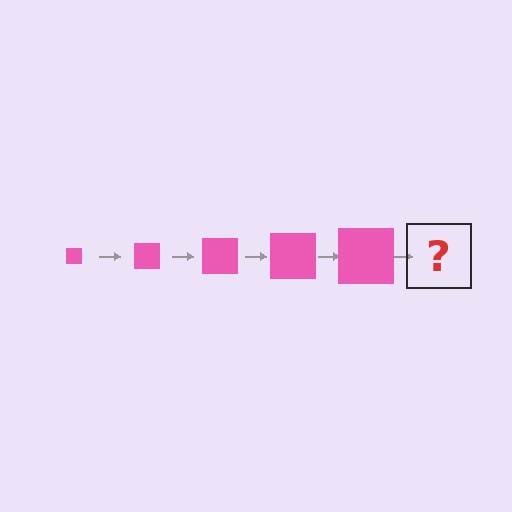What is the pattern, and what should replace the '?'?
The pattern is that the square gets progressively larger each step. The '?' should be a pink square, larger than the previous one.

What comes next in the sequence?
The next element should be a pink square, larger than the previous one.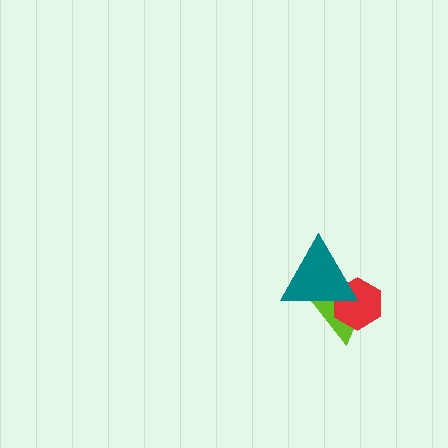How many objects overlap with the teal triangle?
2 objects overlap with the teal triangle.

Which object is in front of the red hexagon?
The teal triangle is in front of the red hexagon.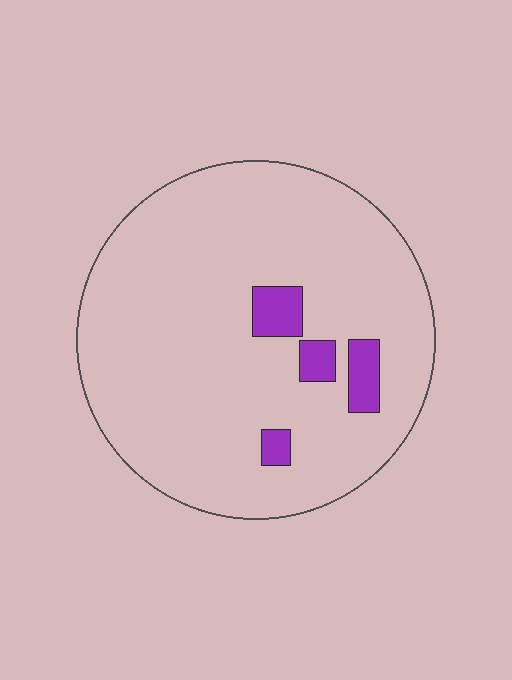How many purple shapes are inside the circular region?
4.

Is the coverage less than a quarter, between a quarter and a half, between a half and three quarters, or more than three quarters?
Less than a quarter.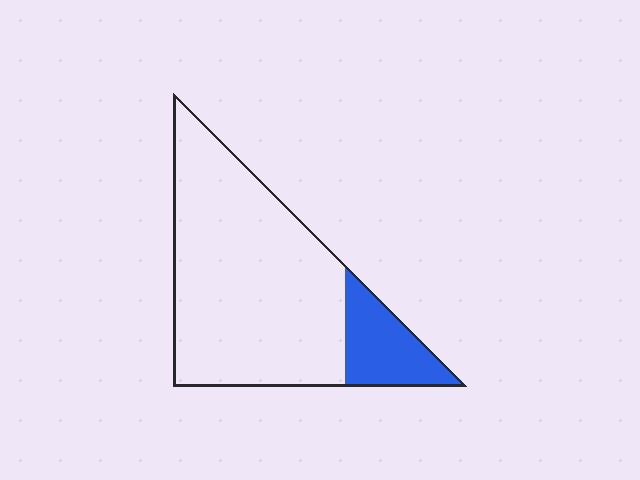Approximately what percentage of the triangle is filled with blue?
Approximately 15%.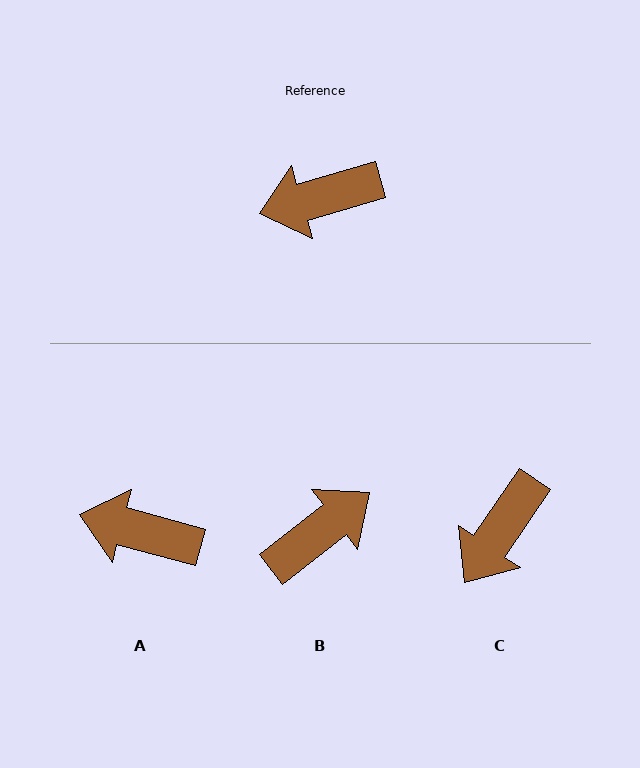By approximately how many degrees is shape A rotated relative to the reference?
Approximately 31 degrees clockwise.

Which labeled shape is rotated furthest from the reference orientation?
B, about 158 degrees away.